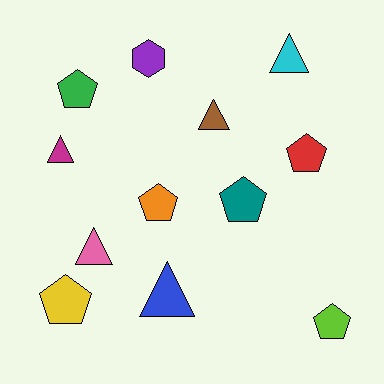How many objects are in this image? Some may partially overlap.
There are 12 objects.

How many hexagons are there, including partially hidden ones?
There is 1 hexagon.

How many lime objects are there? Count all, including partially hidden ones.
There is 1 lime object.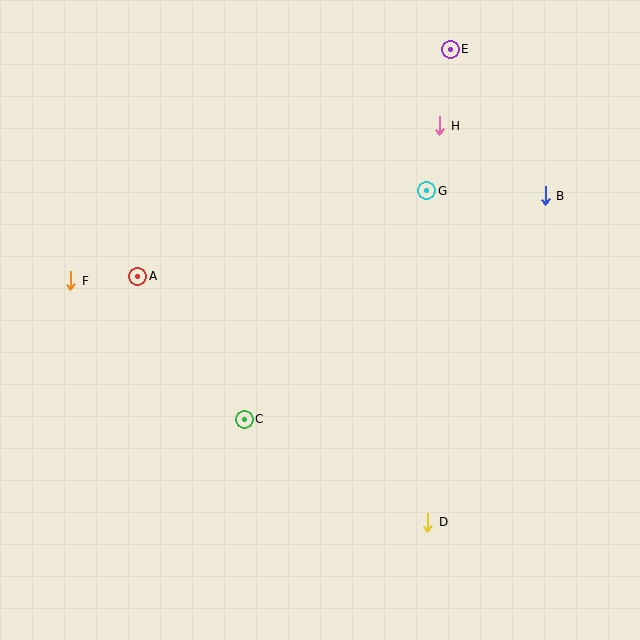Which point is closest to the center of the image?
Point C at (244, 419) is closest to the center.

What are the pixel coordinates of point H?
Point H is at (440, 126).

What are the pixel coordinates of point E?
Point E is at (450, 49).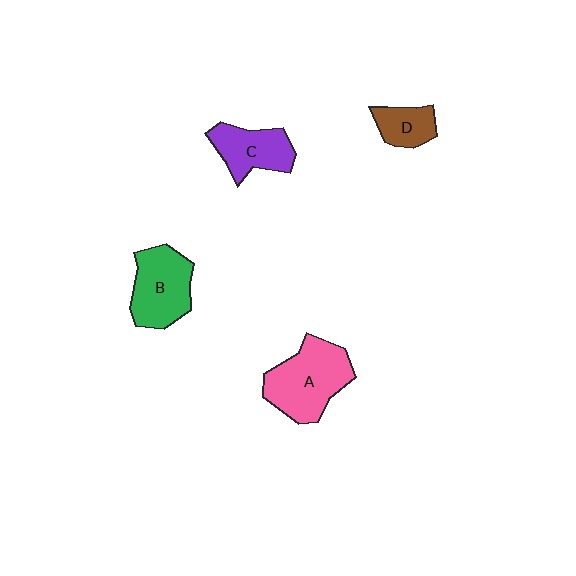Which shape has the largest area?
Shape A (pink).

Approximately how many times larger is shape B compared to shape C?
Approximately 1.3 times.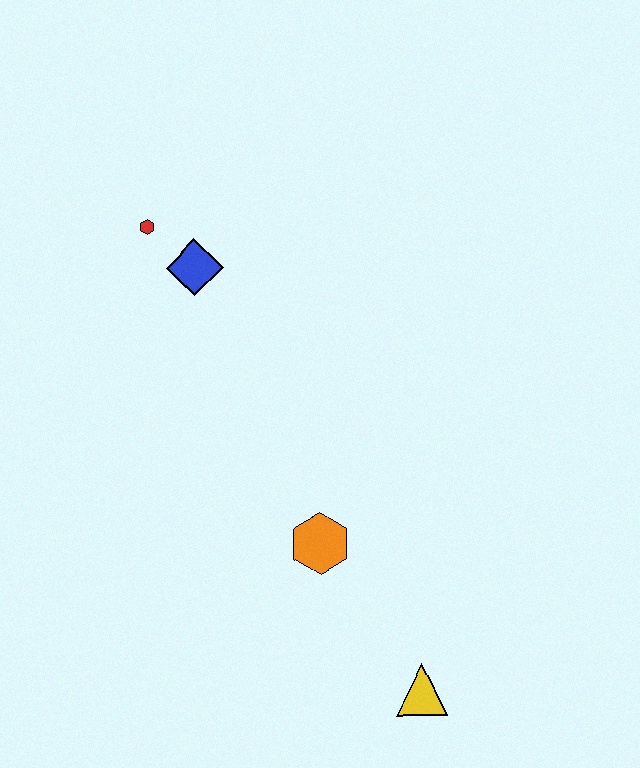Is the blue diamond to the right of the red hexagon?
Yes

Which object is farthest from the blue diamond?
The yellow triangle is farthest from the blue diamond.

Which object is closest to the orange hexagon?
The yellow triangle is closest to the orange hexagon.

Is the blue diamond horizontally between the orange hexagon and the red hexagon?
Yes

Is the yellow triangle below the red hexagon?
Yes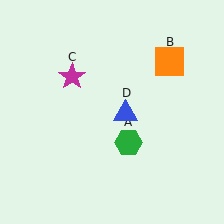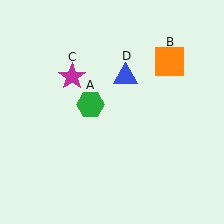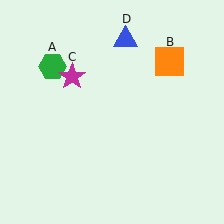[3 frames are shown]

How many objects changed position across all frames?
2 objects changed position: green hexagon (object A), blue triangle (object D).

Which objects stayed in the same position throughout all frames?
Orange square (object B) and magenta star (object C) remained stationary.